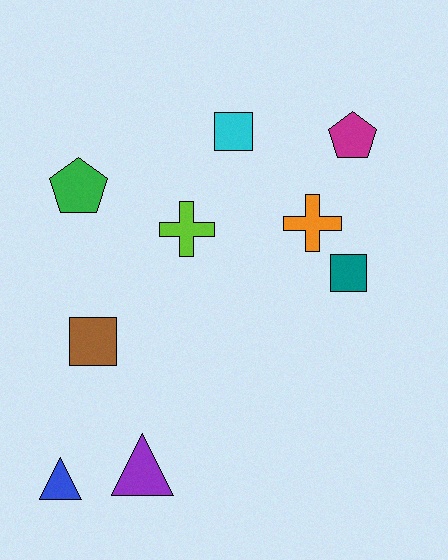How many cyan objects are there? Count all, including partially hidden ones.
There is 1 cyan object.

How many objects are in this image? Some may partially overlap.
There are 9 objects.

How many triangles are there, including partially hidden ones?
There are 2 triangles.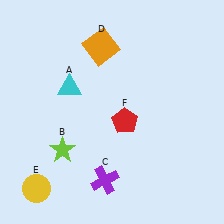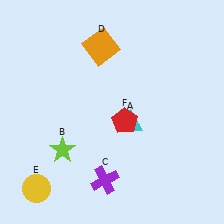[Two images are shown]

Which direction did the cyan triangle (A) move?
The cyan triangle (A) moved right.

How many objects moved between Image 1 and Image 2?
1 object moved between the two images.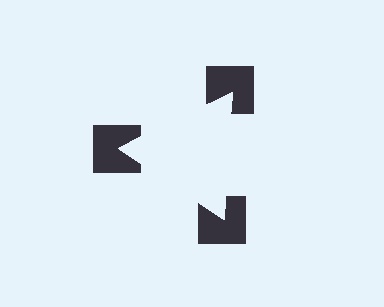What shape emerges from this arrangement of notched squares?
An illusory triangle — its edges are inferred from the aligned wedge cuts in the notched squares, not physically drawn.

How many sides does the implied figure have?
3 sides.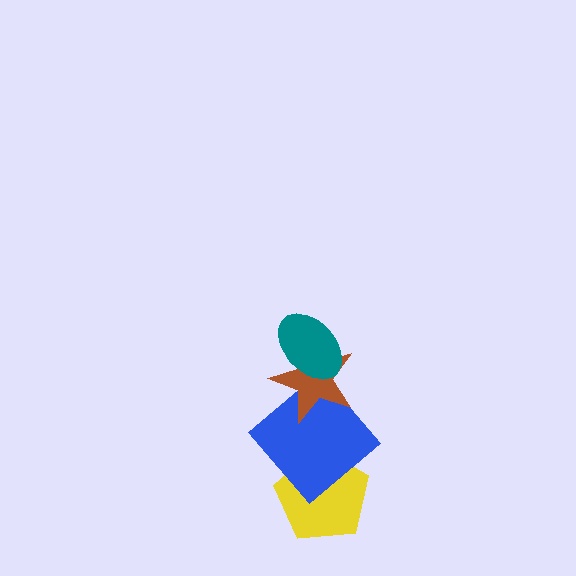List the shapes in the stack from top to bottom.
From top to bottom: the teal ellipse, the brown star, the blue diamond, the yellow pentagon.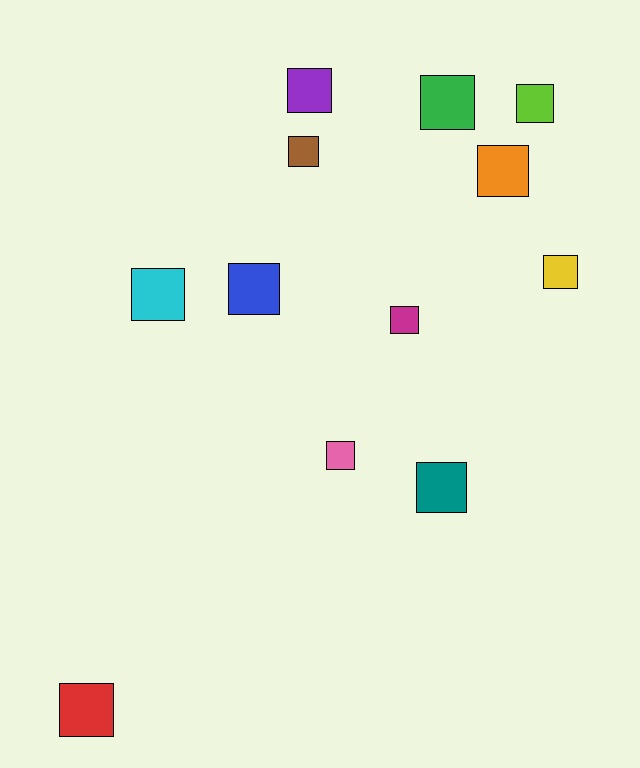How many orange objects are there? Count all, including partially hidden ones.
There is 1 orange object.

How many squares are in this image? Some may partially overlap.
There are 12 squares.